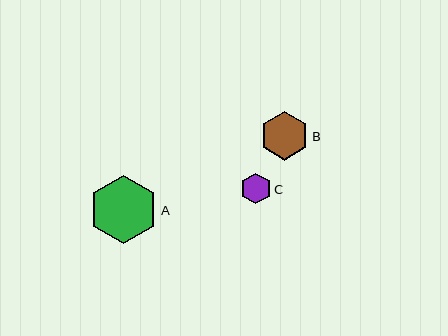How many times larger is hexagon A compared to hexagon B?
Hexagon A is approximately 1.4 times the size of hexagon B.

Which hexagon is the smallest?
Hexagon C is the smallest with a size of approximately 31 pixels.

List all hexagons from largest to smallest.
From largest to smallest: A, B, C.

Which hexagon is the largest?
Hexagon A is the largest with a size of approximately 68 pixels.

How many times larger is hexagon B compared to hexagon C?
Hexagon B is approximately 1.6 times the size of hexagon C.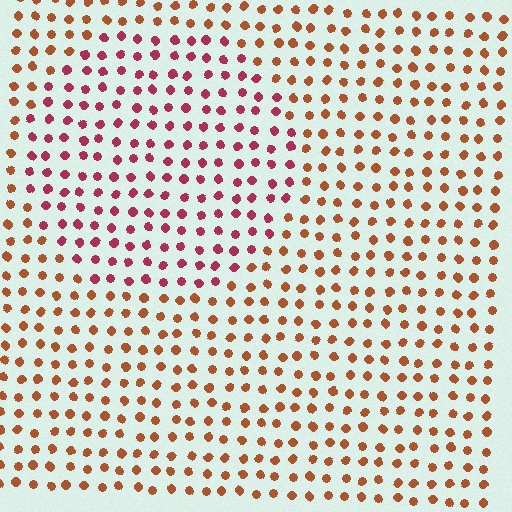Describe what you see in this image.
The image is filled with small brown elements in a uniform arrangement. A circle-shaped region is visible where the elements are tinted to a slightly different hue, forming a subtle color boundary.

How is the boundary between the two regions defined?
The boundary is defined purely by a slight shift in hue (about 39 degrees). Spacing, size, and orientation are identical on both sides.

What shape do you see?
I see a circle.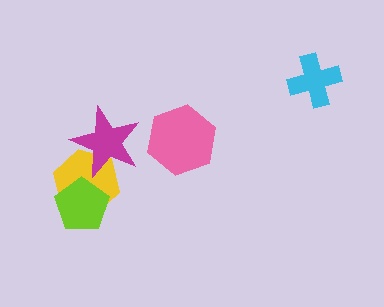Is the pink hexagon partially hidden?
No, no other shape covers it.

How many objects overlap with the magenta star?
1 object overlaps with the magenta star.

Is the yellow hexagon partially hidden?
Yes, it is partially covered by another shape.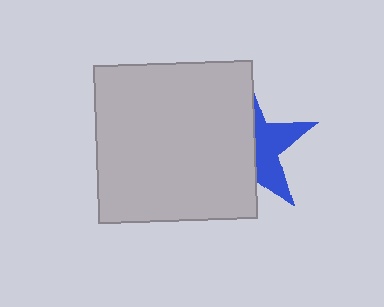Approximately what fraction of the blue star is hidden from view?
Roughly 59% of the blue star is hidden behind the light gray square.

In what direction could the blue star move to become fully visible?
The blue star could move right. That would shift it out from behind the light gray square entirely.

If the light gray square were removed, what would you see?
You would see the complete blue star.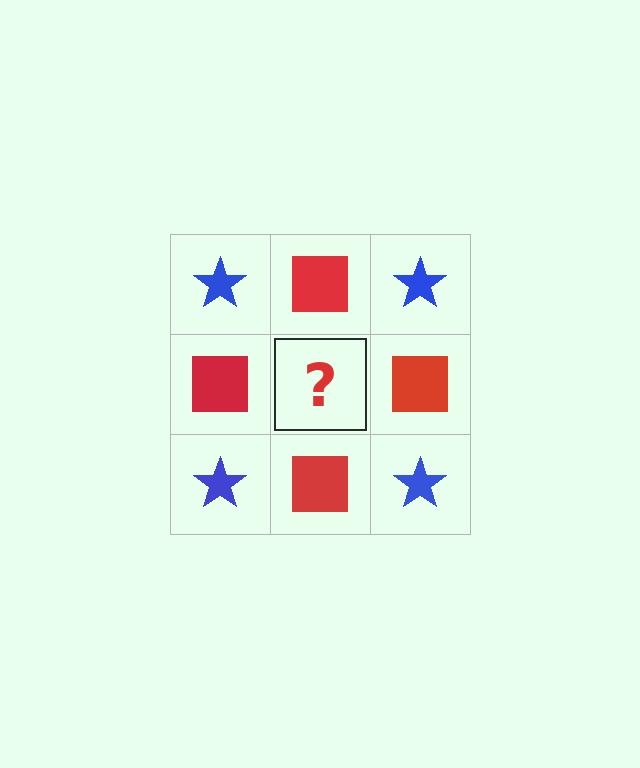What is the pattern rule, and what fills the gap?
The rule is that it alternates blue star and red square in a checkerboard pattern. The gap should be filled with a blue star.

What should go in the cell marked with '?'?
The missing cell should contain a blue star.